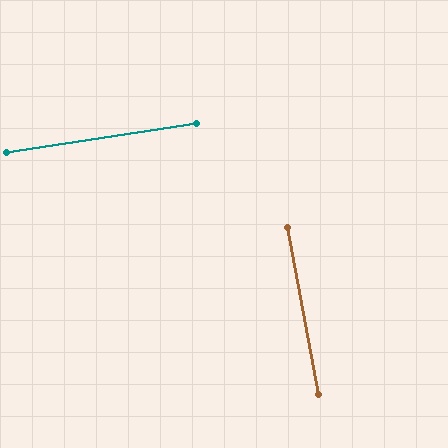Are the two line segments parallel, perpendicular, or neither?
Perpendicular — they meet at approximately 89°.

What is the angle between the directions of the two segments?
Approximately 89 degrees.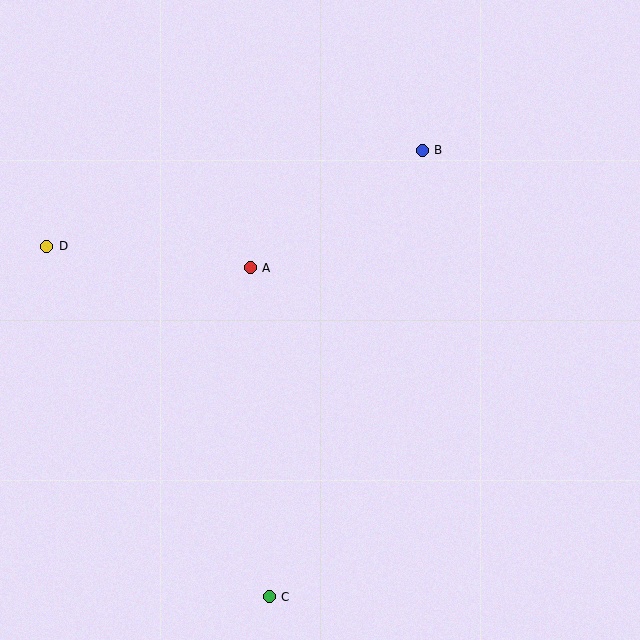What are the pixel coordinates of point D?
Point D is at (47, 246).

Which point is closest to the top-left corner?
Point D is closest to the top-left corner.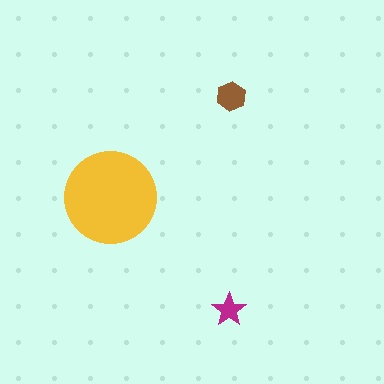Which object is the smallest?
The magenta star.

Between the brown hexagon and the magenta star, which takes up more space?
The brown hexagon.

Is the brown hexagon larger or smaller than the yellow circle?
Smaller.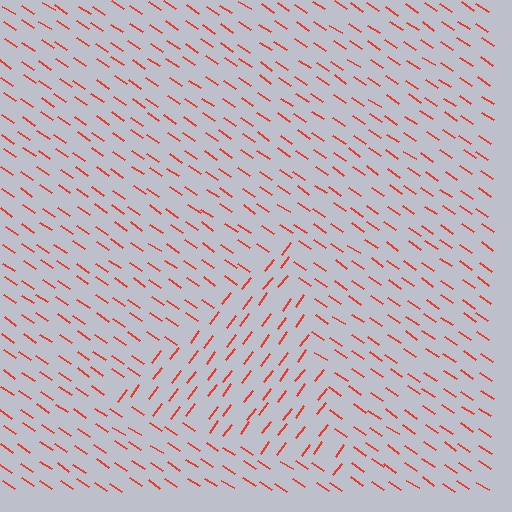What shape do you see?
I see a triangle.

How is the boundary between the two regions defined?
The boundary is defined purely by a change in line orientation (approximately 87 degrees difference). All lines are the same color and thickness.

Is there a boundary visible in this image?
Yes, there is a texture boundary formed by a change in line orientation.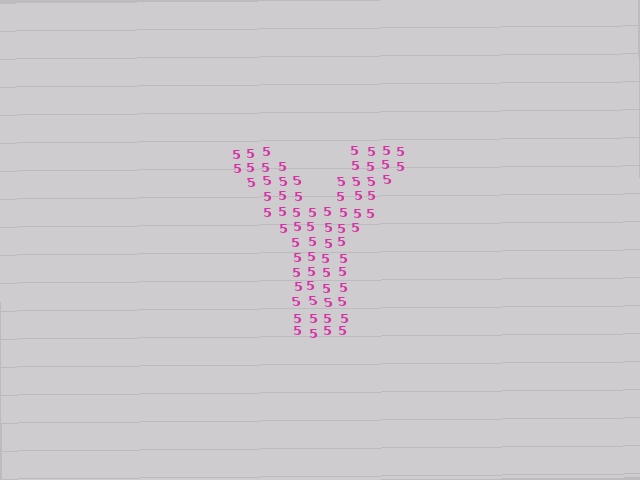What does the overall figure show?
The overall figure shows the letter Y.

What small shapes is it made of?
It is made of small digit 5's.